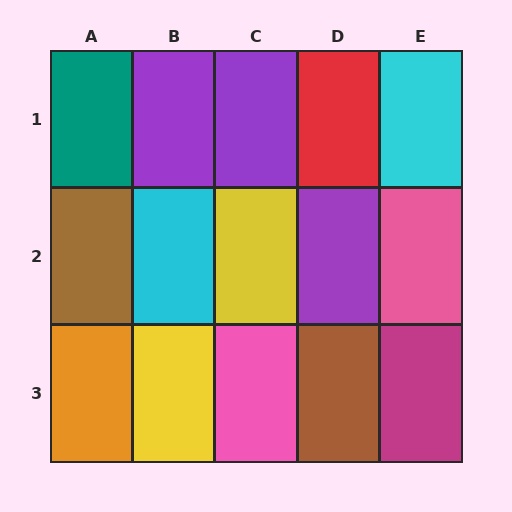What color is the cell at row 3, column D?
Brown.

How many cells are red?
1 cell is red.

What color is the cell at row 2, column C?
Yellow.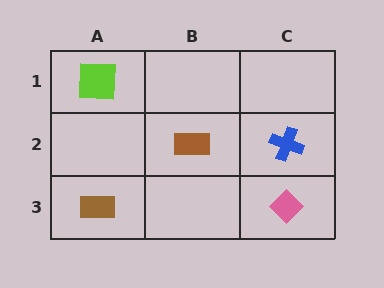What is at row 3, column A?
A brown rectangle.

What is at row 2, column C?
A blue cross.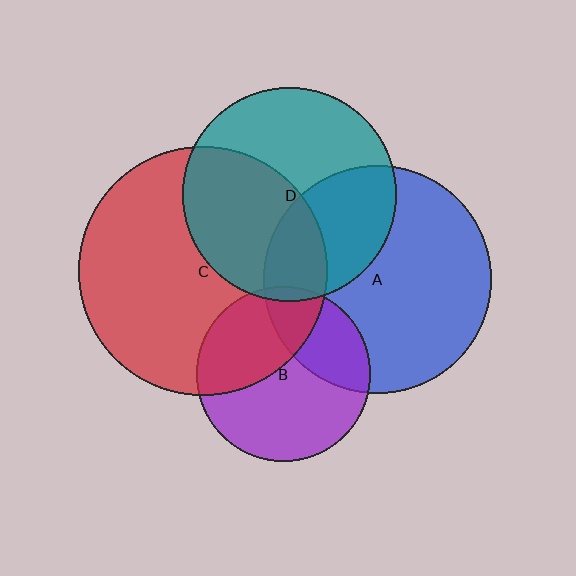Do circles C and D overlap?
Yes.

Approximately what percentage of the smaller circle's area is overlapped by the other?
Approximately 45%.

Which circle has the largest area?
Circle C (red).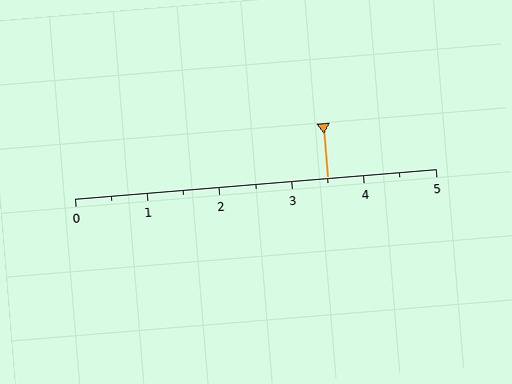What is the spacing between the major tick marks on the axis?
The major ticks are spaced 1 apart.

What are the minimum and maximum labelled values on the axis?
The axis runs from 0 to 5.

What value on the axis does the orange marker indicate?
The marker indicates approximately 3.5.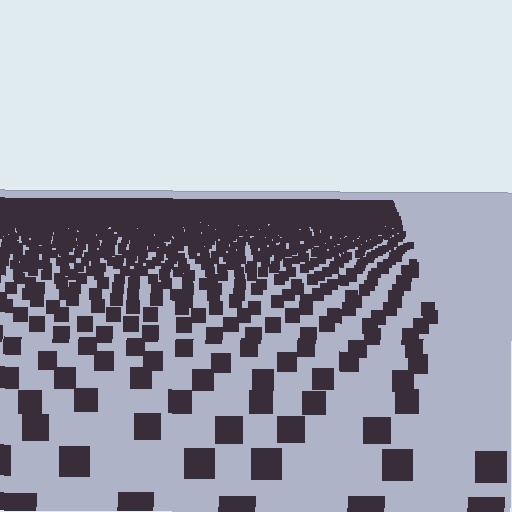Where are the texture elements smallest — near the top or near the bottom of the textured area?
Near the top.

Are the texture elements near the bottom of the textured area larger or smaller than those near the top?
Larger. Near the bottom, elements are closer to the viewer and appear at a bigger on-screen size.